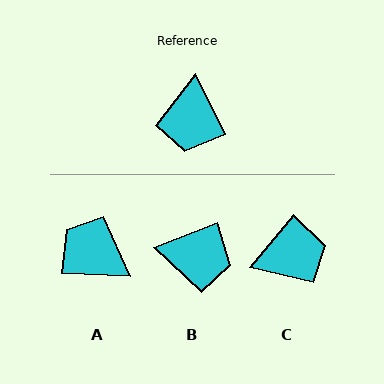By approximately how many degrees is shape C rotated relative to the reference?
Approximately 114 degrees counter-clockwise.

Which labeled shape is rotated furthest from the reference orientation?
A, about 119 degrees away.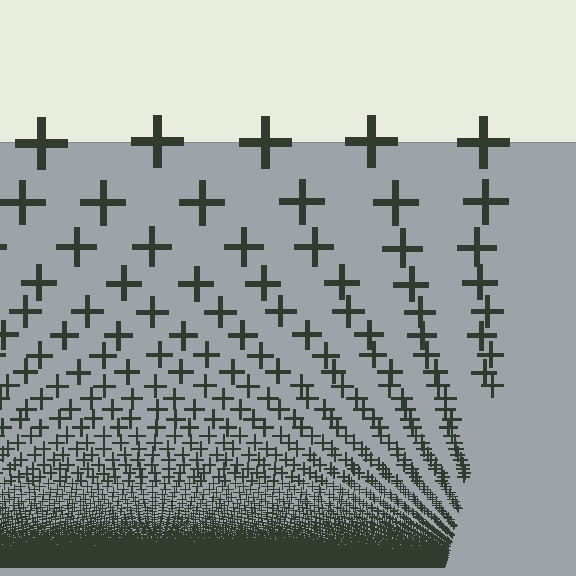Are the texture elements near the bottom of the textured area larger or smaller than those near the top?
Smaller. The gradient is inverted — elements near the bottom are smaller and denser.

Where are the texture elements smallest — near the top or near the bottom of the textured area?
Near the bottom.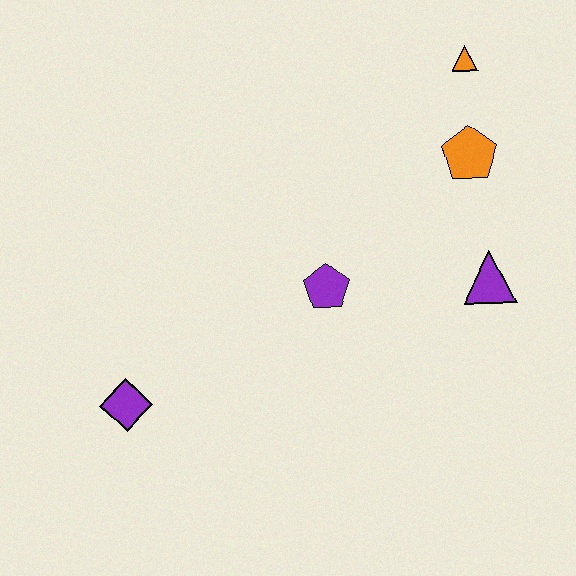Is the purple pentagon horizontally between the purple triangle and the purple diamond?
Yes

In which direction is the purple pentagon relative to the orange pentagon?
The purple pentagon is to the left of the orange pentagon.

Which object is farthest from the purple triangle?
The purple diamond is farthest from the purple triangle.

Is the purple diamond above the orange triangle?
No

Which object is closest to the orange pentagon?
The orange triangle is closest to the orange pentagon.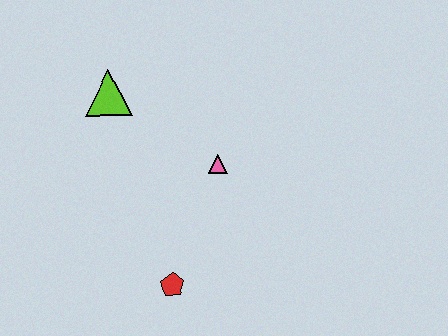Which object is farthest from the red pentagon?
The lime triangle is farthest from the red pentagon.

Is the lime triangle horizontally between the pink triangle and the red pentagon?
No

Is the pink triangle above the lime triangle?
No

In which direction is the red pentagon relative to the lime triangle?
The red pentagon is below the lime triangle.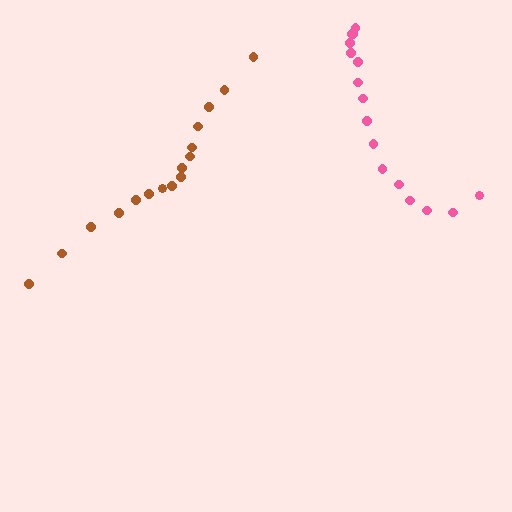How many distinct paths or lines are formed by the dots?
There are 2 distinct paths.